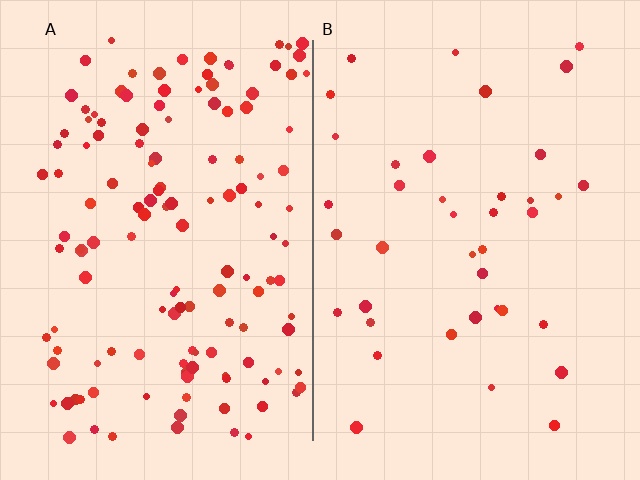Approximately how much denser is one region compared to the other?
Approximately 3.5× — region A over region B.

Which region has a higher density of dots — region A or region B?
A (the left).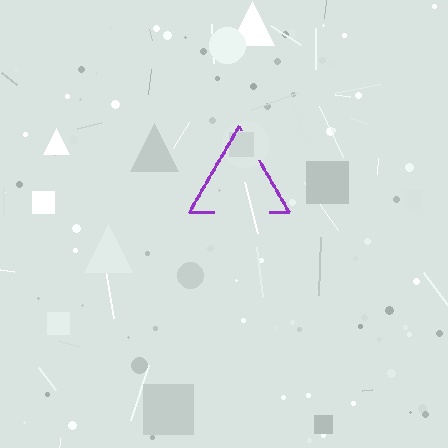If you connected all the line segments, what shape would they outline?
They would outline a triangle.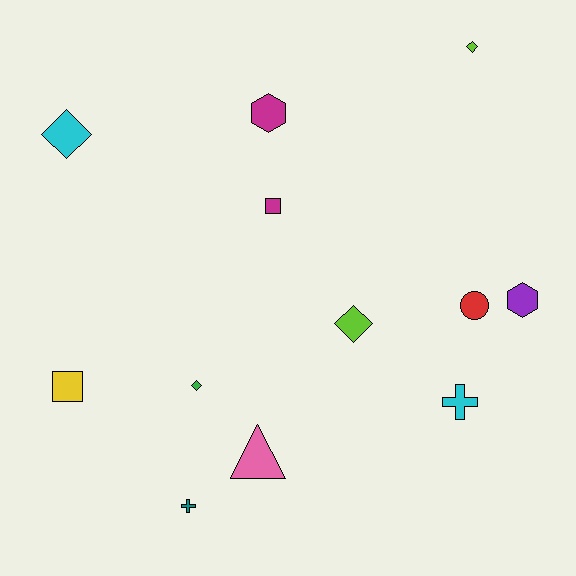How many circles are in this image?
There is 1 circle.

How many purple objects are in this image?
There is 1 purple object.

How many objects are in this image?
There are 12 objects.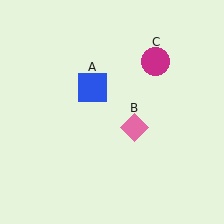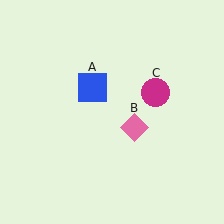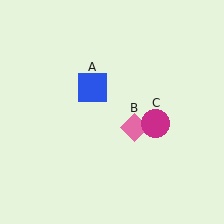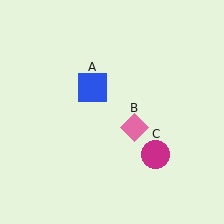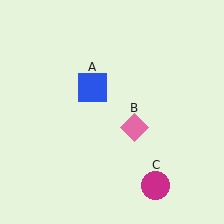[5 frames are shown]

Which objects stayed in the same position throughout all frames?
Blue square (object A) and pink diamond (object B) remained stationary.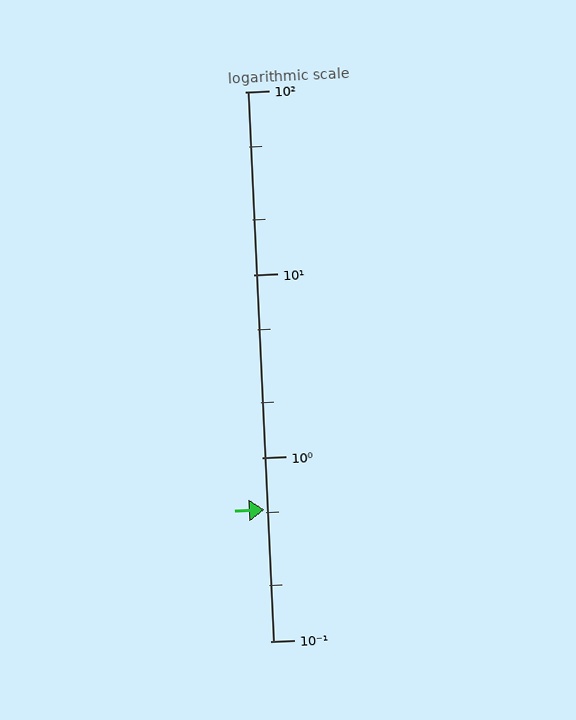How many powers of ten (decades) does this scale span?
The scale spans 3 decades, from 0.1 to 100.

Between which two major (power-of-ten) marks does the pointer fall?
The pointer is between 0.1 and 1.